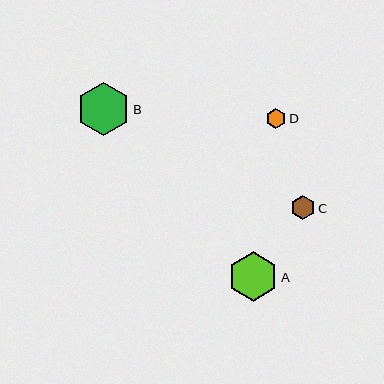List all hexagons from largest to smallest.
From largest to smallest: B, A, C, D.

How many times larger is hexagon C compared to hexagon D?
Hexagon C is approximately 1.2 times the size of hexagon D.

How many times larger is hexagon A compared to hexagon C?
Hexagon A is approximately 2.0 times the size of hexagon C.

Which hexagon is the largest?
Hexagon B is the largest with a size of approximately 53 pixels.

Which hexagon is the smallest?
Hexagon D is the smallest with a size of approximately 20 pixels.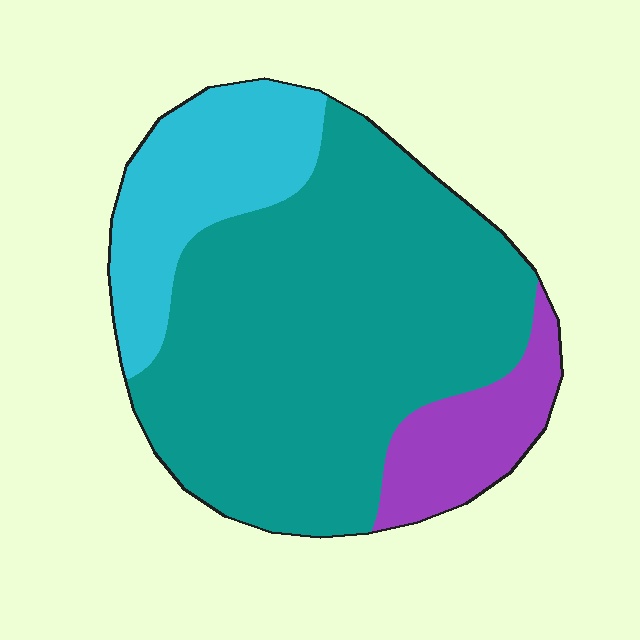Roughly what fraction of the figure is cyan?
Cyan covers around 20% of the figure.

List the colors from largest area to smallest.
From largest to smallest: teal, cyan, purple.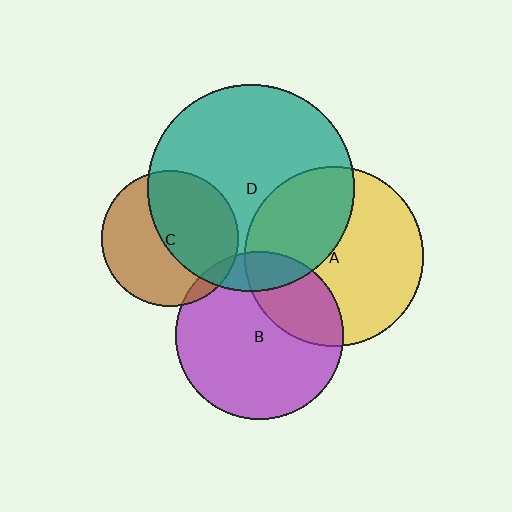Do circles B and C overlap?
Yes.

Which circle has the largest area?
Circle D (teal).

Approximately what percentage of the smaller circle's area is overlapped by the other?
Approximately 5%.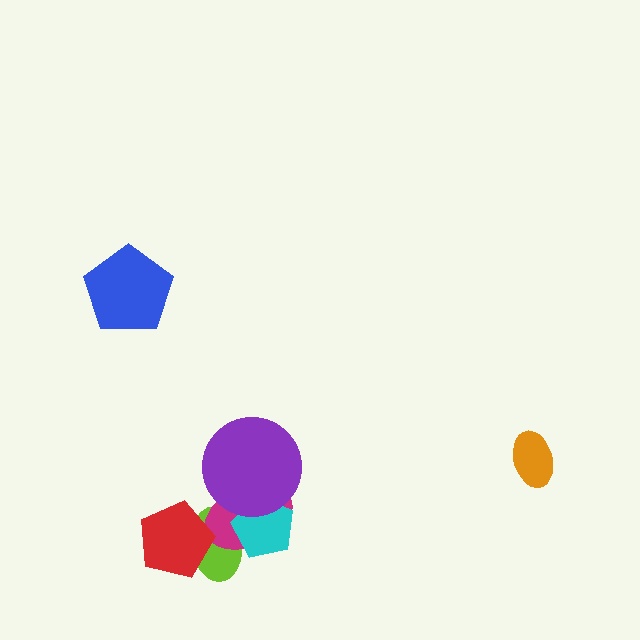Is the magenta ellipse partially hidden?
Yes, it is partially covered by another shape.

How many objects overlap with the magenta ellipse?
4 objects overlap with the magenta ellipse.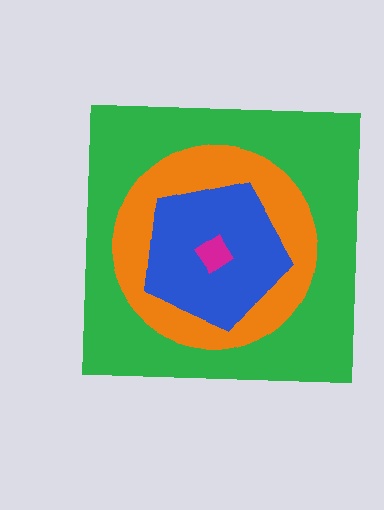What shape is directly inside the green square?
The orange circle.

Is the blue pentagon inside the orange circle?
Yes.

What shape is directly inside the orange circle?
The blue pentagon.